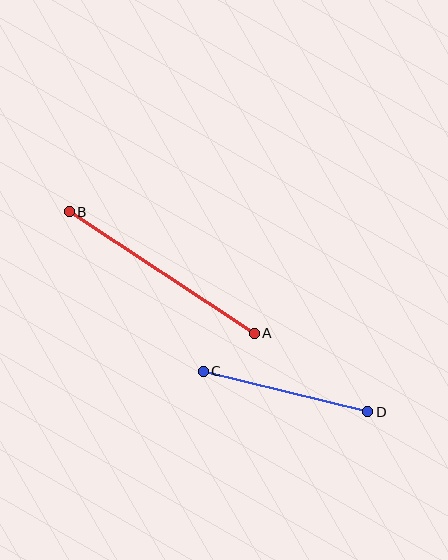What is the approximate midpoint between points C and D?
The midpoint is at approximately (285, 391) pixels.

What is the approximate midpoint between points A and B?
The midpoint is at approximately (162, 273) pixels.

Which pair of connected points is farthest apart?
Points A and B are farthest apart.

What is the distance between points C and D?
The distance is approximately 170 pixels.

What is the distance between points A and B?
The distance is approximately 221 pixels.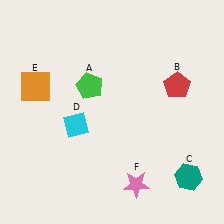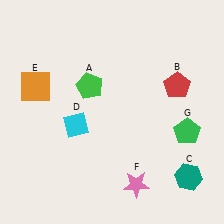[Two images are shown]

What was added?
A green pentagon (G) was added in Image 2.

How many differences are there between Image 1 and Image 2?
There is 1 difference between the two images.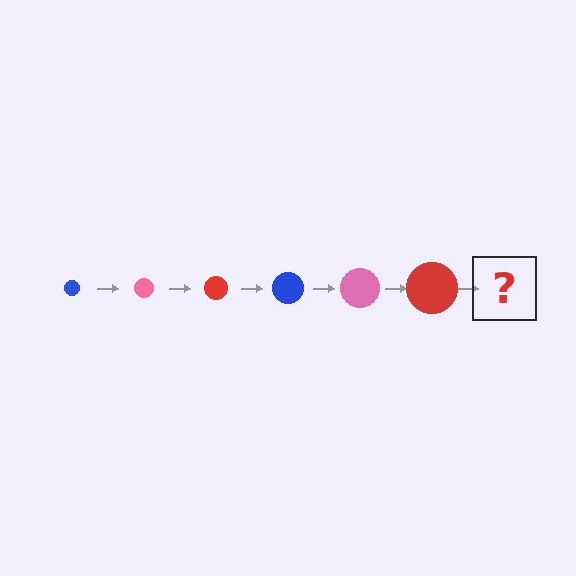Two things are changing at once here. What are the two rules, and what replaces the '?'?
The two rules are that the circle grows larger each step and the color cycles through blue, pink, and red. The '?' should be a blue circle, larger than the previous one.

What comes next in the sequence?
The next element should be a blue circle, larger than the previous one.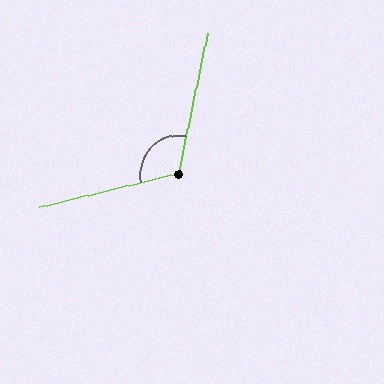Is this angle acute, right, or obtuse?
It is obtuse.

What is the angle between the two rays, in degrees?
Approximately 115 degrees.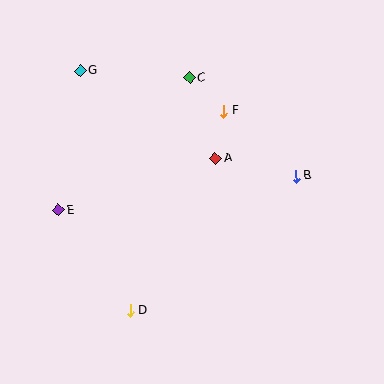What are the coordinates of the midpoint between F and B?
The midpoint between F and B is at (260, 144).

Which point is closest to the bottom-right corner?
Point B is closest to the bottom-right corner.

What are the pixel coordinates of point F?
Point F is at (223, 111).